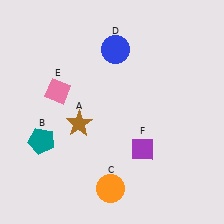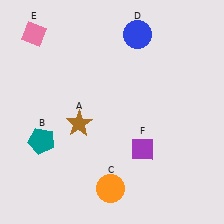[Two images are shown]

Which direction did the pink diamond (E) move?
The pink diamond (E) moved up.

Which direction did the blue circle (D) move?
The blue circle (D) moved right.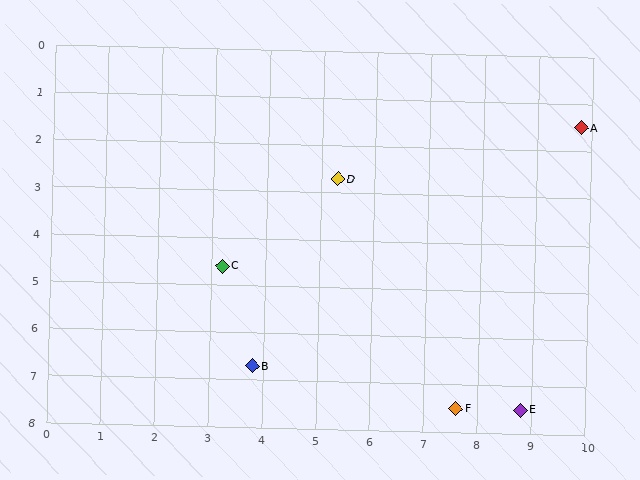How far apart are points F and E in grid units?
Points F and E are about 1.2 grid units apart.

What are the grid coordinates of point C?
Point C is at approximately (3.2, 4.6).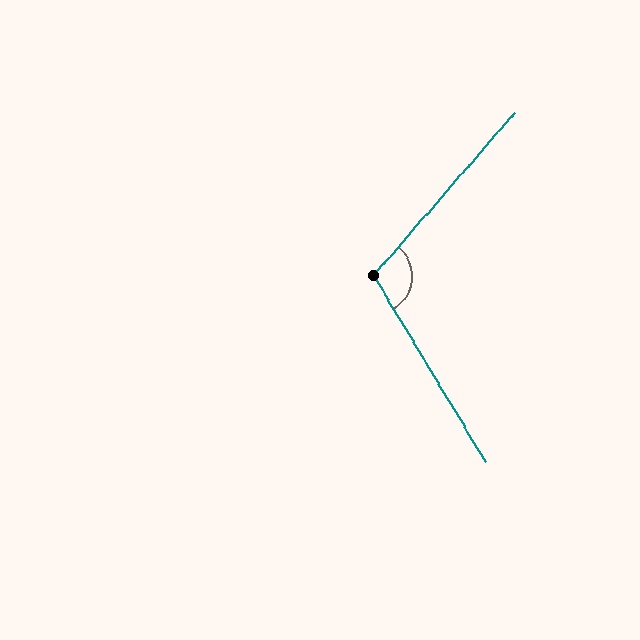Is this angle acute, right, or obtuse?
It is obtuse.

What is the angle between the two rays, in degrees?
Approximately 108 degrees.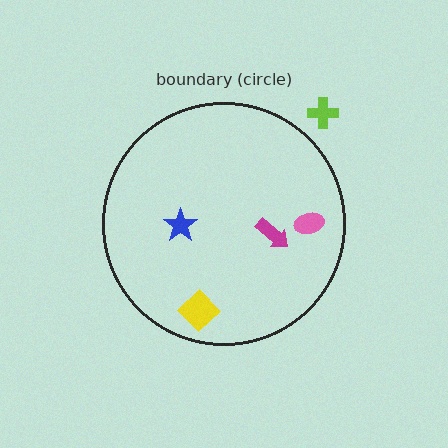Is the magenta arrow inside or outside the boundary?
Inside.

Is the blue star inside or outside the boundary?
Inside.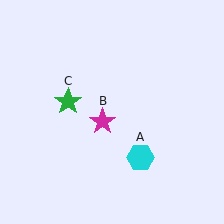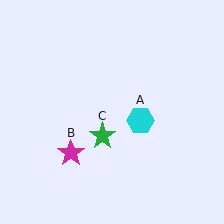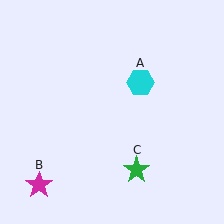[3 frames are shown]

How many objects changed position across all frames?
3 objects changed position: cyan hexagon (object A), magenta star (object B), green star (object C).